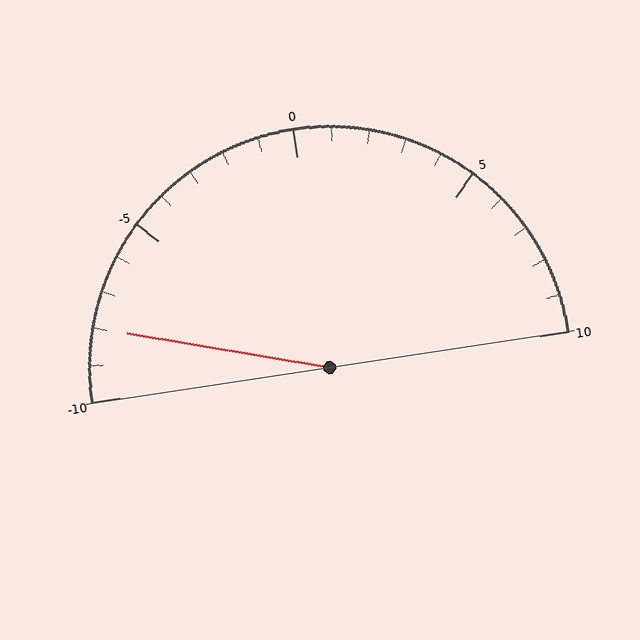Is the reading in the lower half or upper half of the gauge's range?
The reading is in the lower half of the range (-10 to 10).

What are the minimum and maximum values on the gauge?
The gauge ranges from -10 to 10.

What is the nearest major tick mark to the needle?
The nearest major tick mark is -10.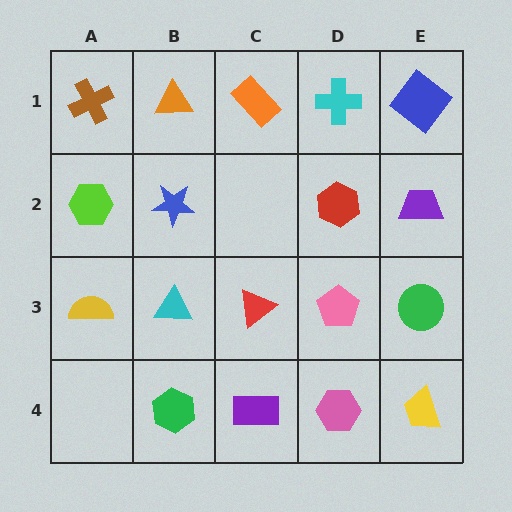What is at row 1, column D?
A cyan cross.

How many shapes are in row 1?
5 shapes.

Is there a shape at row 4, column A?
No, that cell is empty.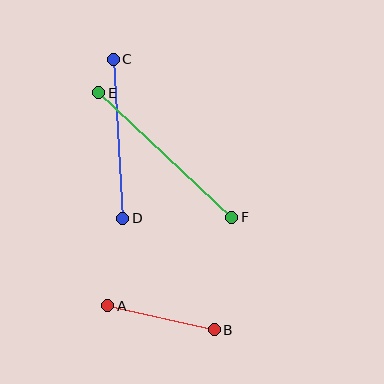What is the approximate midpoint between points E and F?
The midpoint is at approximately (165, 155) pixels.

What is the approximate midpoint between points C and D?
The midpoint is at approximately (118, 139) pixels.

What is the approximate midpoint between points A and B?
The midpoint is at approximately (161, 318) pixels.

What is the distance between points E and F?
The distance is approximately 182 pixels.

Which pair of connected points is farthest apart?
Points E and F are farthest apart.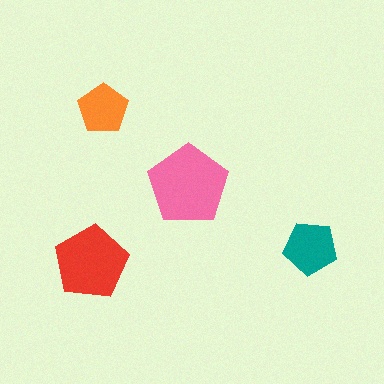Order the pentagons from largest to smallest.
the pink one, the red one, the teal one, the orange one.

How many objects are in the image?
There are 4 objects in the image.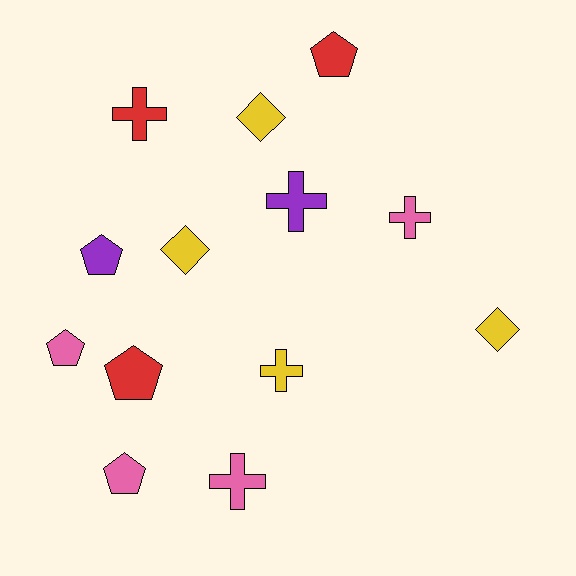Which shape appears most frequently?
Cross, with 5 objects.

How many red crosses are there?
There is 1 red cross.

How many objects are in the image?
There are 13 objects.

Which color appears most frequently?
Pink, with 4 objects.